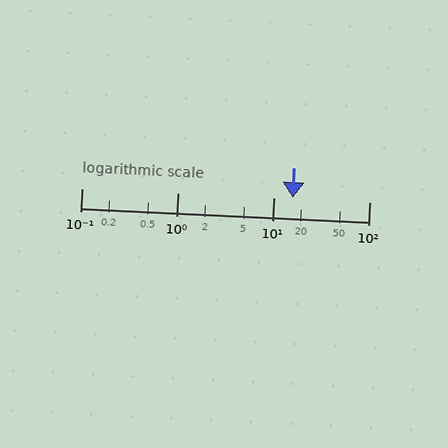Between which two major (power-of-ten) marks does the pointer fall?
The pointer is between 10 and 100.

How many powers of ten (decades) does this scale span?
The scale spans 3 decades, from 0.1 to 100.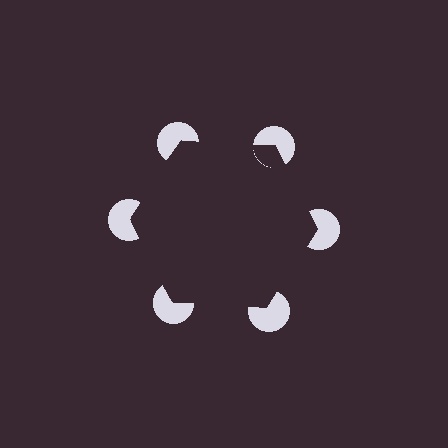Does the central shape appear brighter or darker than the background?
It typically appears slightly darker than the background, even though no actual brightness change is drawn.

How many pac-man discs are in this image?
There are 6 — one at each vertex of the illusory hexagon.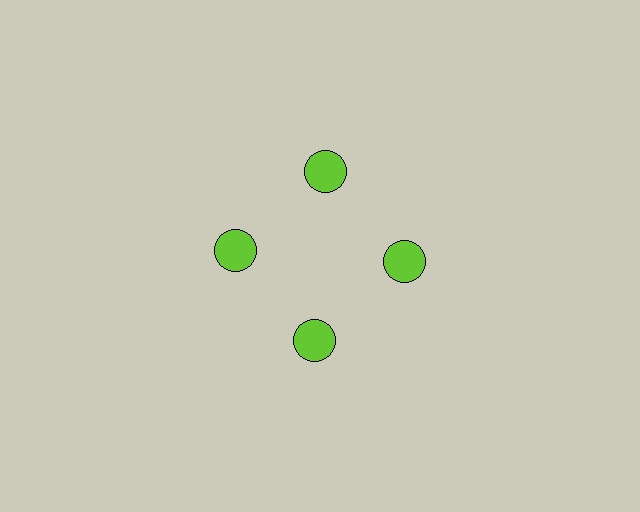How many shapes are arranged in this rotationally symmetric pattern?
There are 4 shapes, arranged in 4 groups of 1.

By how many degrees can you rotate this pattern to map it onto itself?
The pattern maps onto itself every 90 degrees of rotation.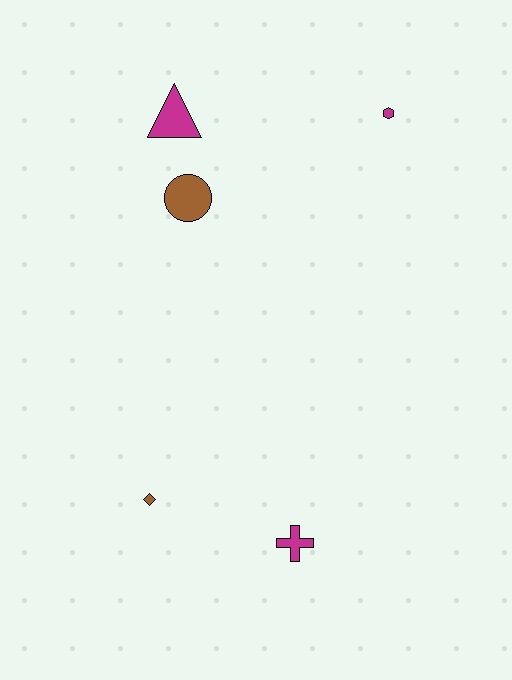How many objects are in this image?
There are 5 objects.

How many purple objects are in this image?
There are no purple objects.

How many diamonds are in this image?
There is 1 diamond.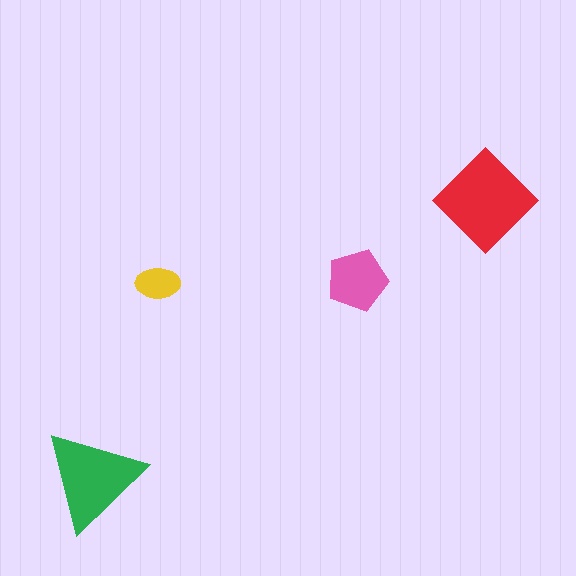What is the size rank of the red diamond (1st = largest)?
1st.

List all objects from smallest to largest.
The yellow ellipse, the pink pentagon, the green triangle, the red diamond.